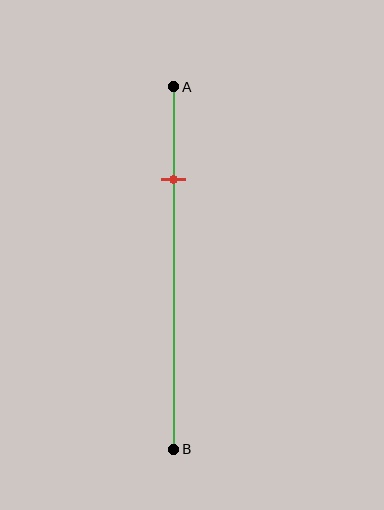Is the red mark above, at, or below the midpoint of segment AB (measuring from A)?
The red mark is above the midpoint of segment AB.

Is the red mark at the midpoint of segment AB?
No, the mark is at about 25% from A, not at the 50% midpoint.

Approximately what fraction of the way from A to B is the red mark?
The red mark is approximately 25% of the way from A to B.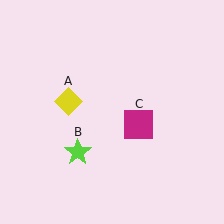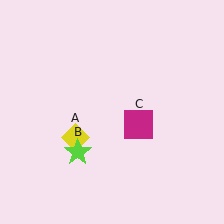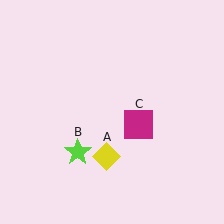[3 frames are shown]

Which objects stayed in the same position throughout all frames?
Lime star (object B) and magenta square (object C) remained stationary.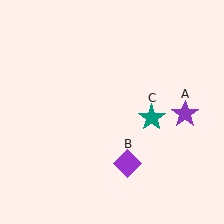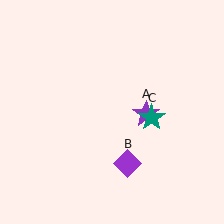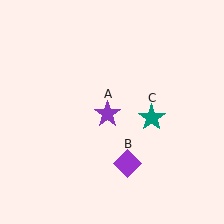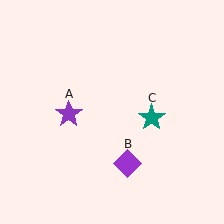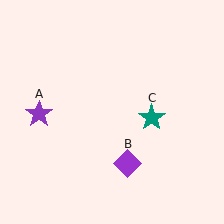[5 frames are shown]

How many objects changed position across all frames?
1 object changed position: purple star (object A).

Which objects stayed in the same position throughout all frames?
Purple diamond (object B) and teal star (object C) remained stationary.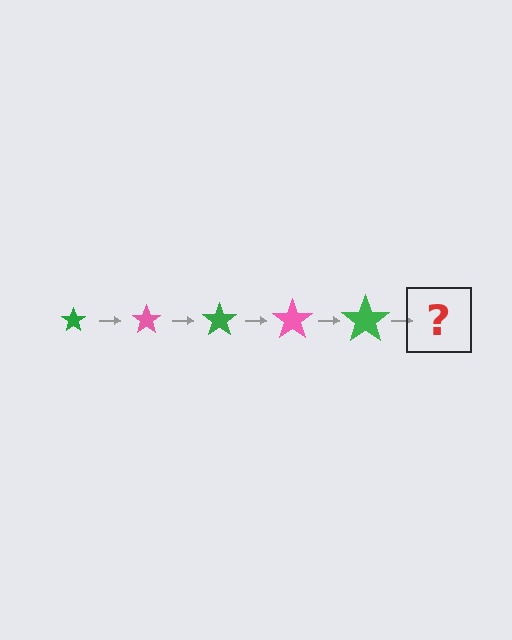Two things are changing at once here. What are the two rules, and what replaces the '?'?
The two rules are that the star grows larger each step and the color cycles through green and pink. The '?' should be a pink star, larger than the previous one.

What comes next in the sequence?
The next element should be a pink star, larger than the previous one.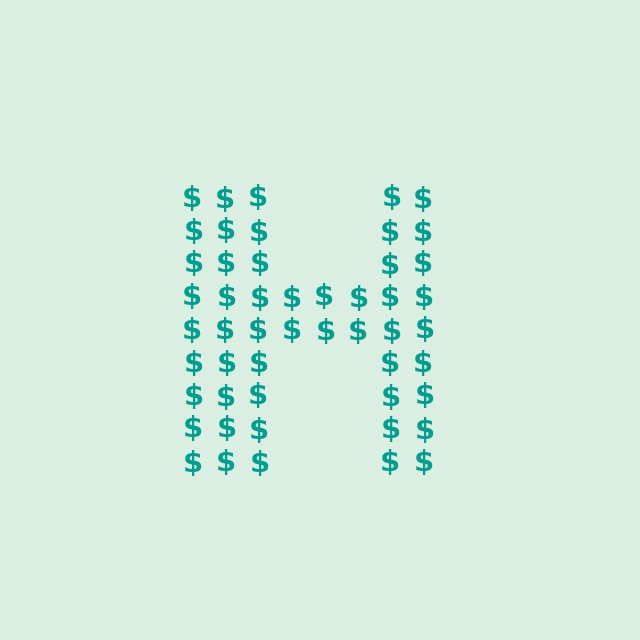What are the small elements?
The small elements are dollar signs.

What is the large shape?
The large shape is the letter H.